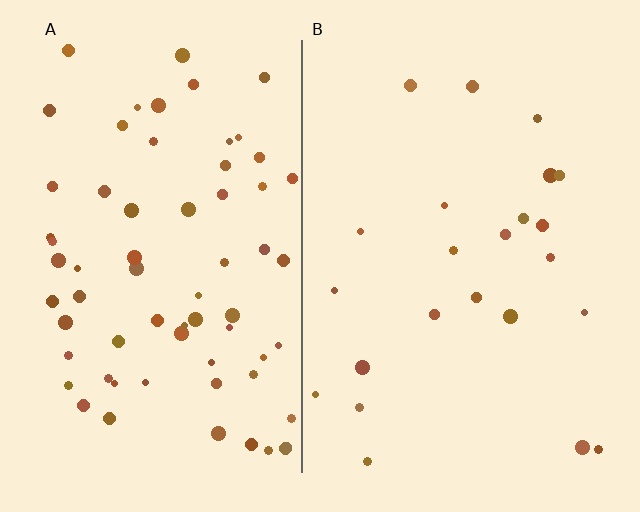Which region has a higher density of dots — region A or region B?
A (the left).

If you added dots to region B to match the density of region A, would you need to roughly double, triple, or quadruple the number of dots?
Approximately triple.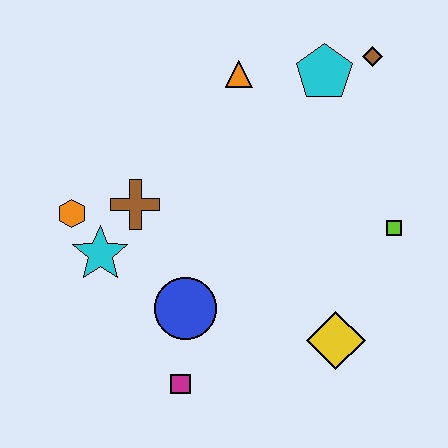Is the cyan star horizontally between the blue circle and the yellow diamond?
No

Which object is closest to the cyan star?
The orange hexagon is closest to the cyan star.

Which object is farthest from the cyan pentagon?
The magenta square is farthest from the cyan pentagon.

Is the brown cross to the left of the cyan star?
No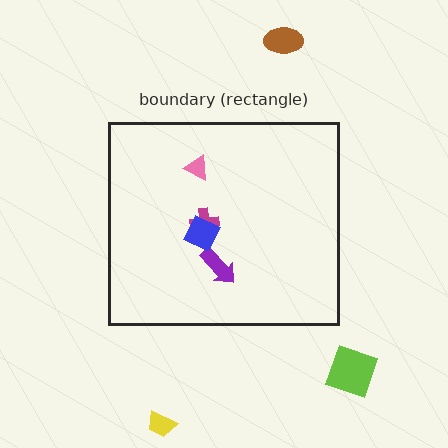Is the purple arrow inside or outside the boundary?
Inside.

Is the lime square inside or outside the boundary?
Outside.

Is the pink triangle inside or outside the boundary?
Inside.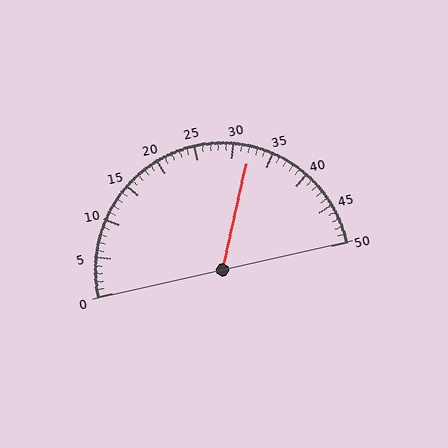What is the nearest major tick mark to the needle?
The nearest major tick mark is 30.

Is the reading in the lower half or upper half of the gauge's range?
The reading is in the upper half of the range (0 to 50).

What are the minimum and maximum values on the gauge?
The gauge ranges from 0 to 50.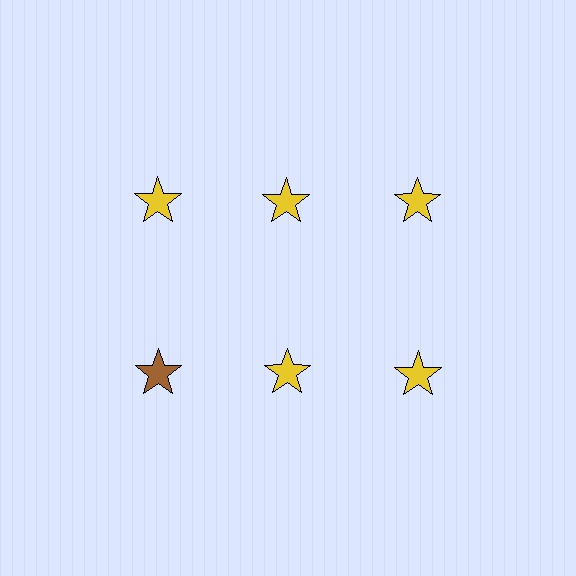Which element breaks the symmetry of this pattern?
The brown star in the second row, leftmost column breaks the symmetry. All other shapes are yellow stars.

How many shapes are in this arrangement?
There are 6 shapes arranged in a grid pattern.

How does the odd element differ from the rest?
It has a different color: brown instead of yellow.